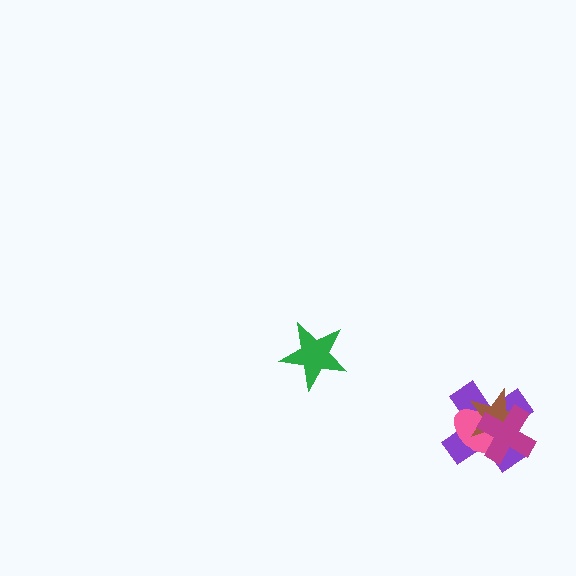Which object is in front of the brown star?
The magenta cross is in front of the brown star.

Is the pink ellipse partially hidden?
Yes, it is partially covered by another shape.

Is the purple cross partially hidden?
Yes, it is partially covered by another shape.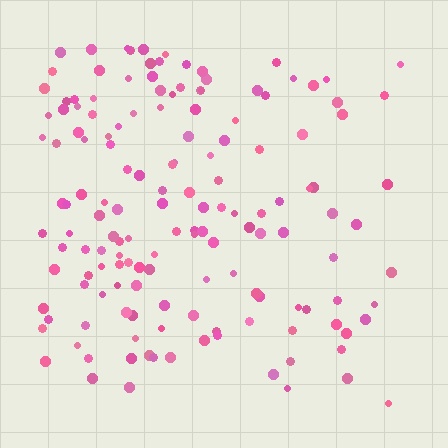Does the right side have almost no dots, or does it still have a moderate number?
Still a moderate number, just noticeably fewer than the left.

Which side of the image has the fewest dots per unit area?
The right.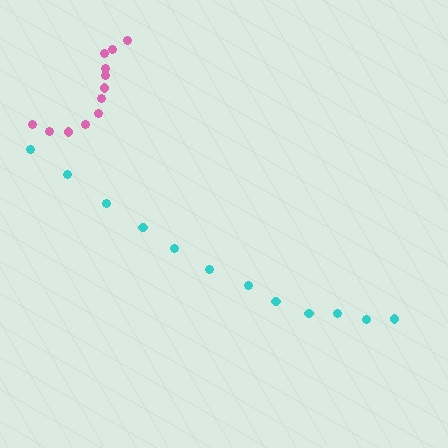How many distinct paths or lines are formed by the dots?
There are 2 distinct paths.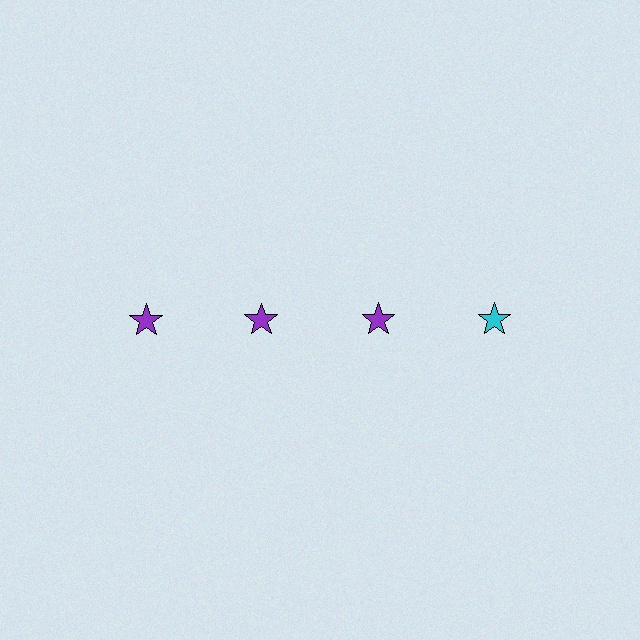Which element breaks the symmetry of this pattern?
The cyan star in the top row, second from right column breaks the symmetry. All other shapes are purple stars.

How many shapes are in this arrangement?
There are 4 shapes arranged in a grid pattern.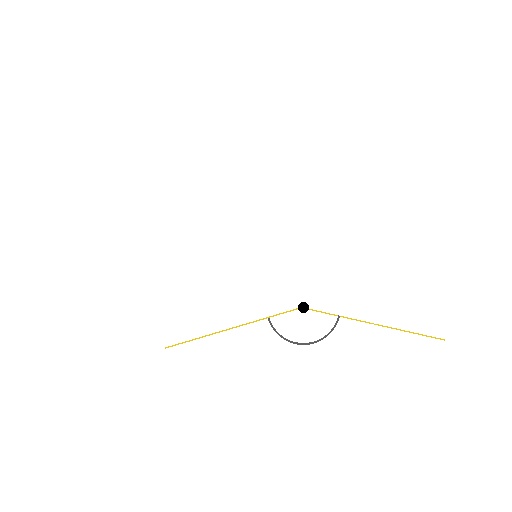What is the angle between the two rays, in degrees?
Approximately 151 degrees.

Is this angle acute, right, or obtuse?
It is obtuse.